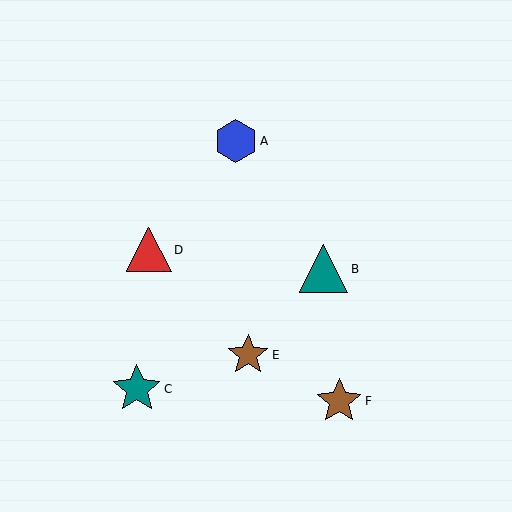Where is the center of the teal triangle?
The center of the teal triangle is at (324, 269).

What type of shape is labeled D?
Shape D is a red triangle.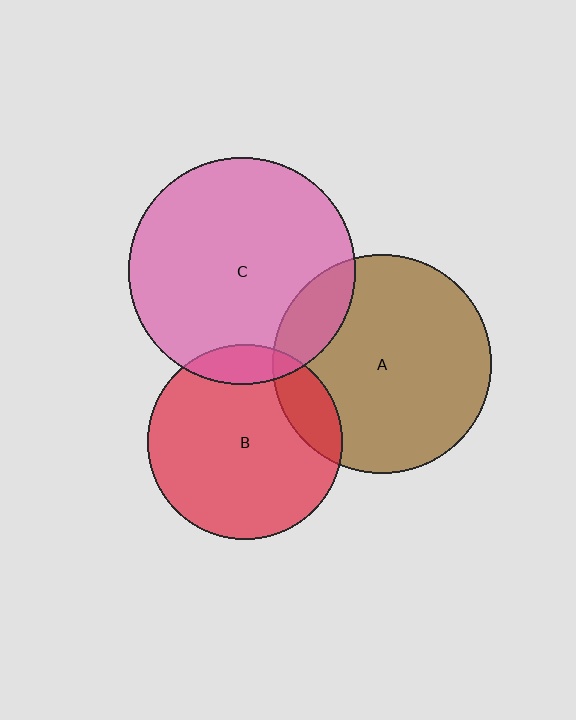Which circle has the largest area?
Circle C (pink).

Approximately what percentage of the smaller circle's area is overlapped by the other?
Approximately 15%.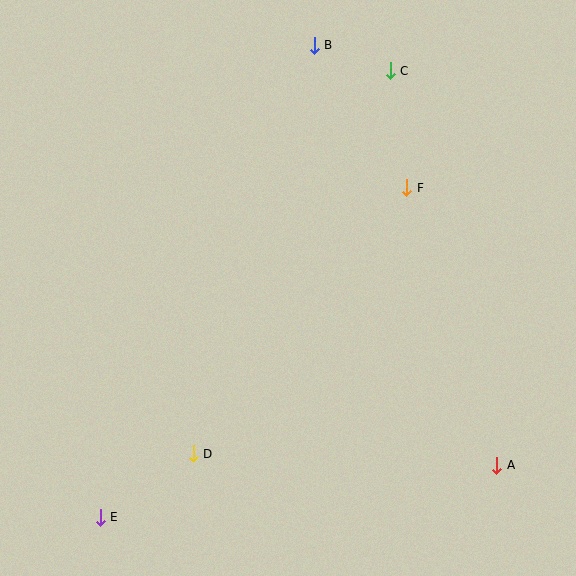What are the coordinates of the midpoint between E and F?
The midpoint between E and F is at (253, 352).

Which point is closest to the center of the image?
Point F at (407, 188) is closest to the center.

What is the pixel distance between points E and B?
The distance between E and B is 519 pixels.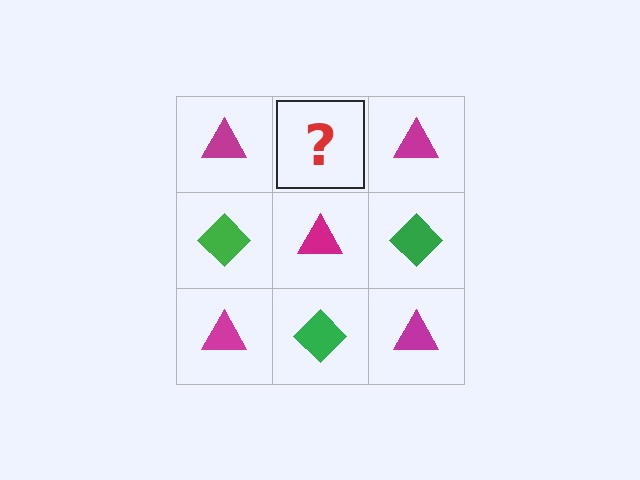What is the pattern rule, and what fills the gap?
The rule is that it alternates magenta triangle and green diamond in a checkerboard pattern. The gap should be filled with a green diamond.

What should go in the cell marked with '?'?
The missing cell should contain a green diamond.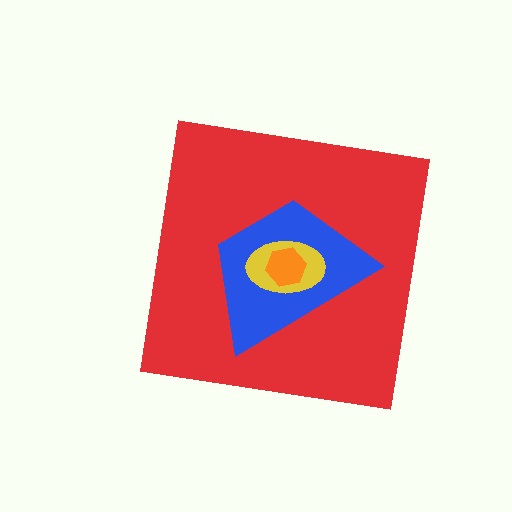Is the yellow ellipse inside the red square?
Yes.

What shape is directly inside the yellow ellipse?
The orange hexagon.